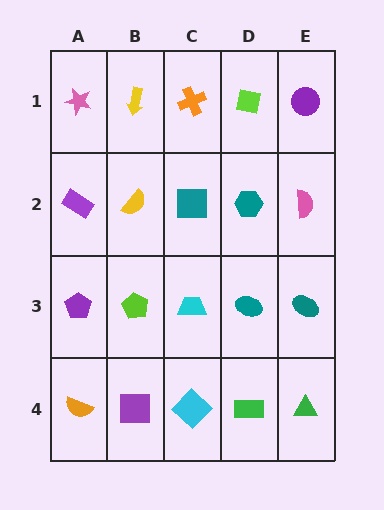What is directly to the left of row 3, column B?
A purple pentagon.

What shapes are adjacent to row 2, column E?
A purple circle (row 1, column E), a teal ellipse (row 3, column E), a teal hexagon (row 2, column D).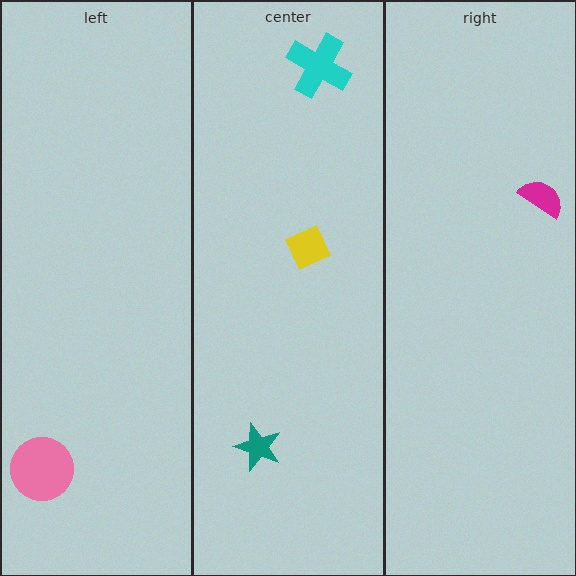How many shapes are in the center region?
3.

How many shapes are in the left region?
1.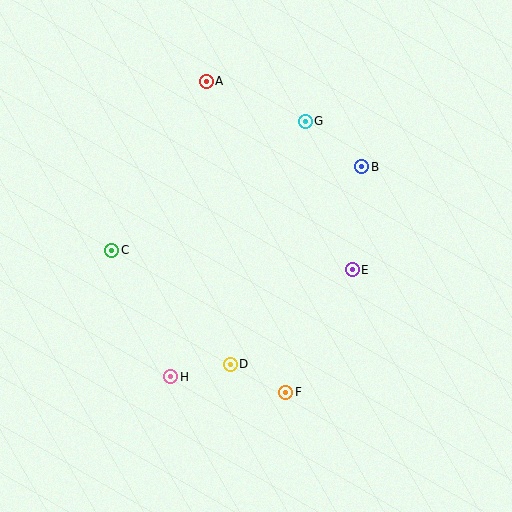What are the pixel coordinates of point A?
Point A is at (206, 81).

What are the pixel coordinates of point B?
Point B is at (362, 167).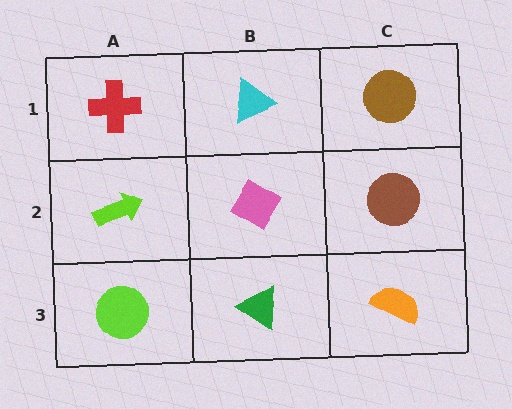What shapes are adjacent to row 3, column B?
A pink diamond (row 2, column B), a lime circle (row 3, column A), an orange semicircle (row 3, column C).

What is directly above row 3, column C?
A brown circle.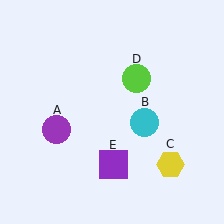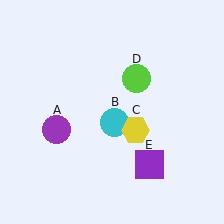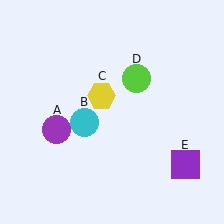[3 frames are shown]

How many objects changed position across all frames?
3 objects changed position: cyan circle (object B), yellow hexagon (object C), purple square (object E).